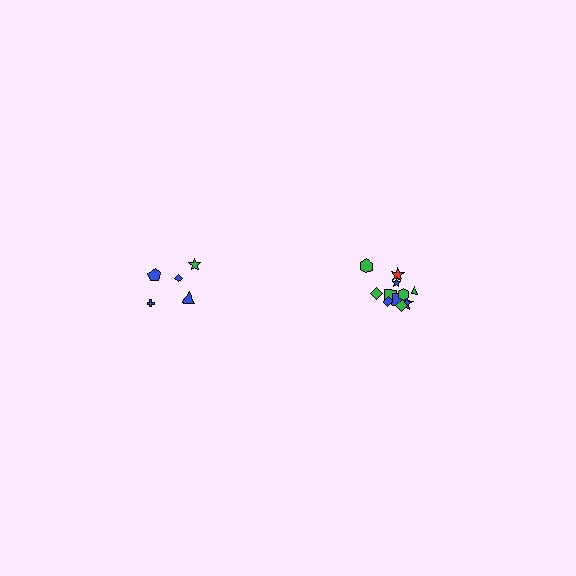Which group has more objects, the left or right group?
The right group.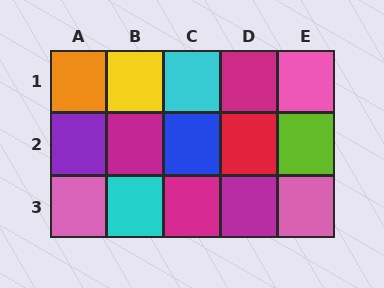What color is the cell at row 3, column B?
Cyan.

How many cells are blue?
1 cell is blue.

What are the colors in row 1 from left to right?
Orange, yellow, cyan, magenta, pink.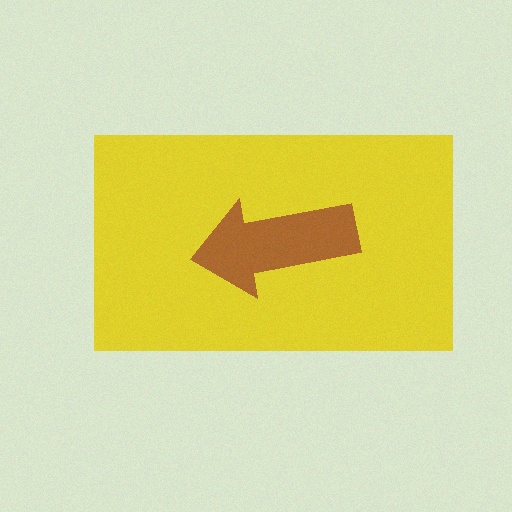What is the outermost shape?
The yellow rectangle.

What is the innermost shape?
The brown arrow.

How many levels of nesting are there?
2.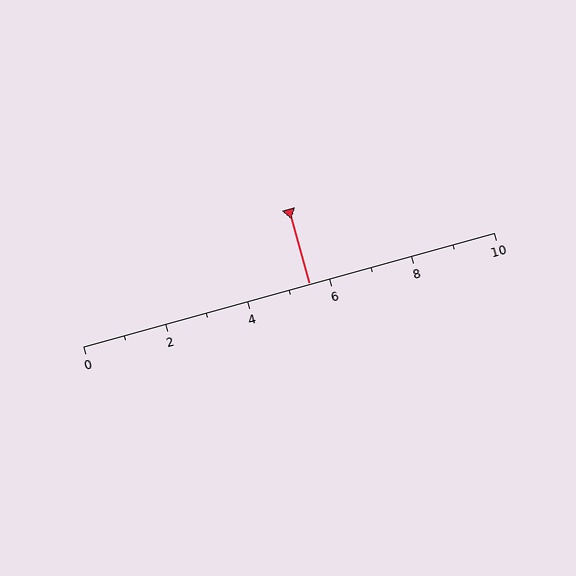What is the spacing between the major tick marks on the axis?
The major ticks are spaced 2 apart.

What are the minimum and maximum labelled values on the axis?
The axis runs from 0 to 10.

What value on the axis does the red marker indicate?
The marker indicates approximately 5.5.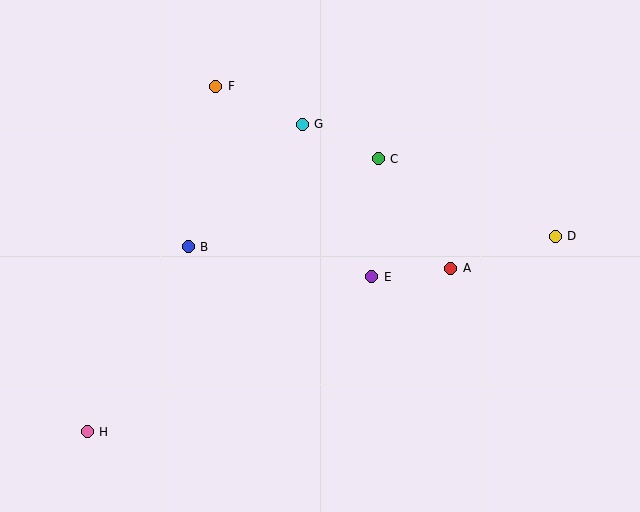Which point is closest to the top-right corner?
Point D is closest to the top-right corner.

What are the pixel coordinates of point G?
Point G is at (302, 124).